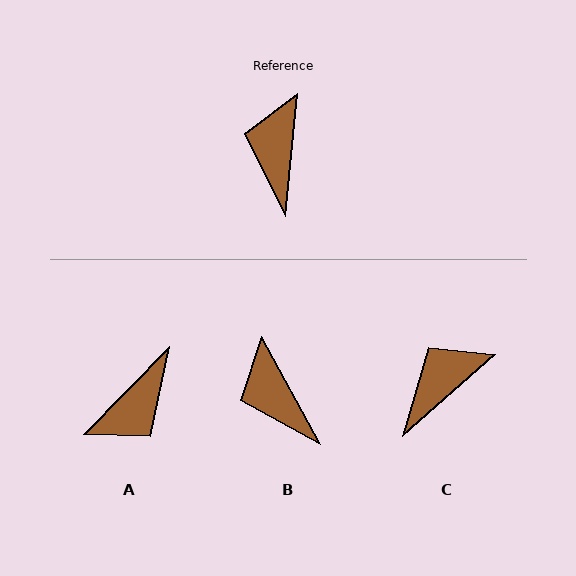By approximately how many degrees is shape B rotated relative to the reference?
Approximately 34 degrees counter-clockwise.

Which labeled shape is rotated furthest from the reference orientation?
A, about 142 degrees away.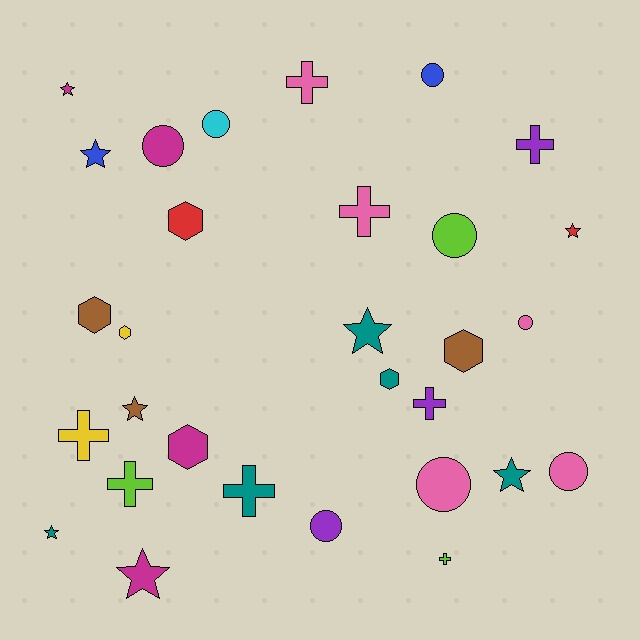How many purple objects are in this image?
There are 3 purple objects.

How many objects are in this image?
There are 30 objects.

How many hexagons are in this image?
There are 6 hexagons.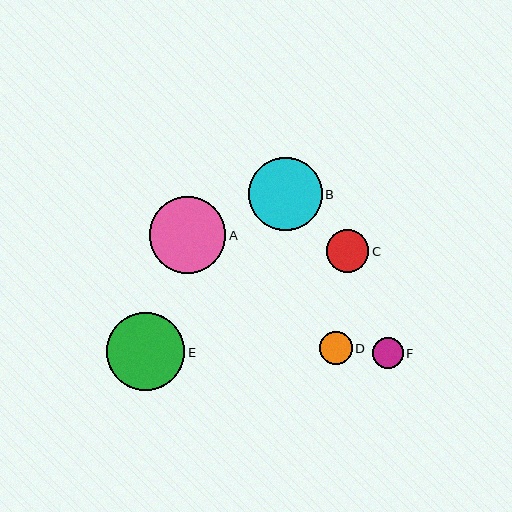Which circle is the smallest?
Circle F is the smallest with a size of approximately 31 pixels.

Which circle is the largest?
Circle E is the largest with a size of approximately 78 pixels.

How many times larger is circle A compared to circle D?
Circle A is approximately 2.3 times the size of circle D.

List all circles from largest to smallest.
From largest to smallest: E, A, B, C, D, F.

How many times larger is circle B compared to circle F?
Circle B is approximately 2.4 times the size of circle F.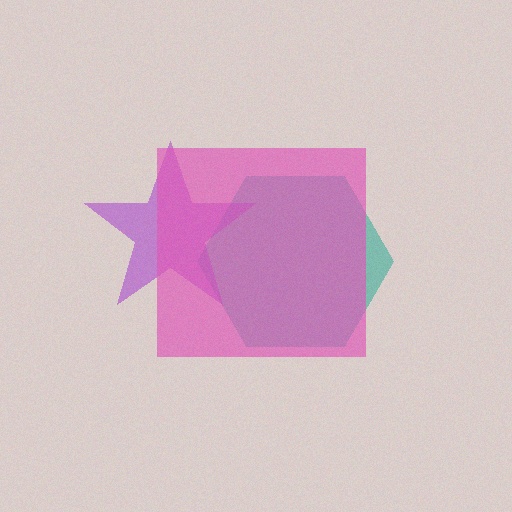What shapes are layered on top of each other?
The layered shapes are: a teal hexagon, a purple star, a pink square.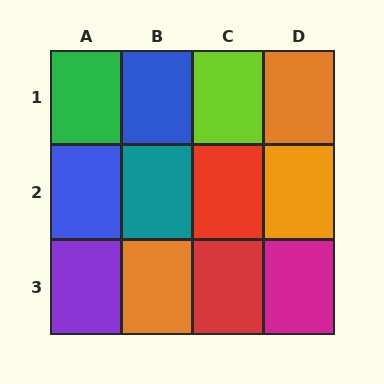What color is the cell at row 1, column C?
Lime.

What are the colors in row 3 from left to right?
Purple, orange, red, magenta.